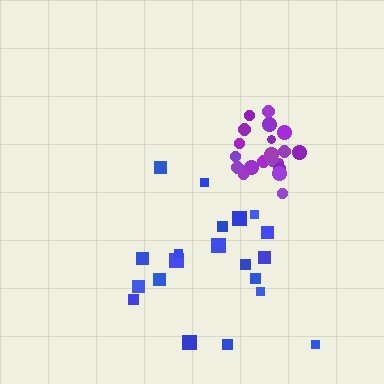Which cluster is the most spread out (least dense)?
Blue.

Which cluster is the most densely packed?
Purple.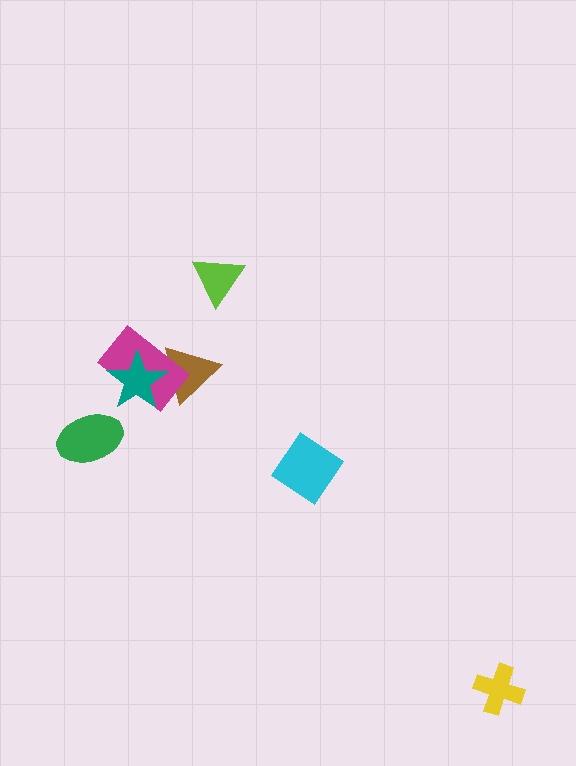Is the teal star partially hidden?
No, no other shape covers it.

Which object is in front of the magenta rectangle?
The teal star is in front of the magenta rectangle.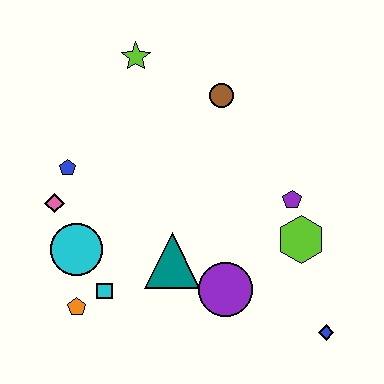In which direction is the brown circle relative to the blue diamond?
The brown circle is above the blue diamond.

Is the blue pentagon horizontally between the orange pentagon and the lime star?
No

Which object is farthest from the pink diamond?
The blue diamond is farthest from the pink diamond.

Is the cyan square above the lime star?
No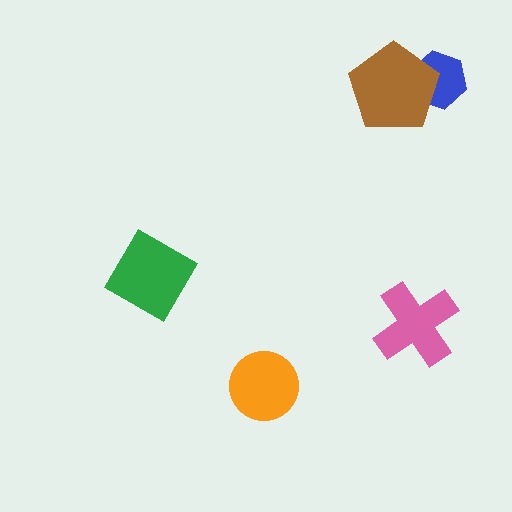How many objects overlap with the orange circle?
0 objects overlap with the orange circle.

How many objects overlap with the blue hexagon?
1 object overlaps with the blue hexagon.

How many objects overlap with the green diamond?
0 objects overlap with the green diamond.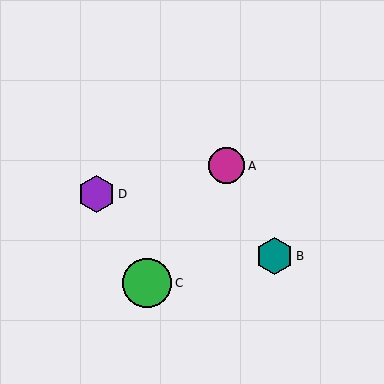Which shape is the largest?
The green circle (labeled C) is the largest.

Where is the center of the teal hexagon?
The center of the teal hexagon is at (275, 256).